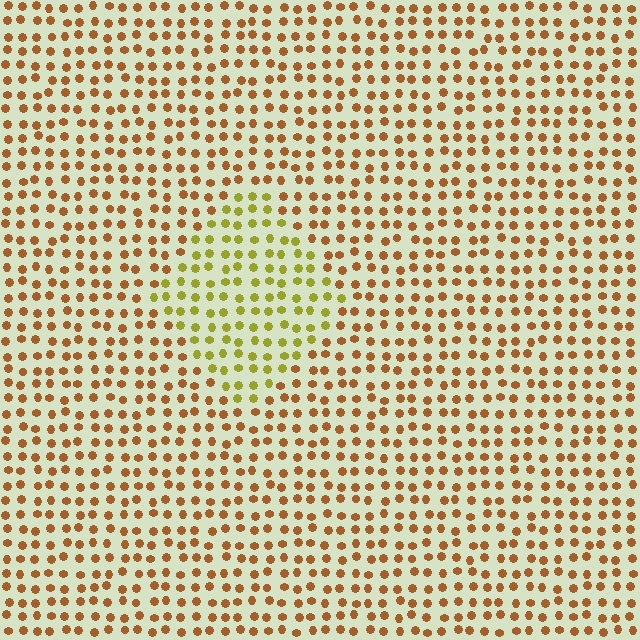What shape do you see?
I see a diamond.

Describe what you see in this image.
The image is filled with small brown elements in a uniform arrangement. A diamond-shaped region is visible where the elements are tinted to a slightly different hue, forming a subtle color boundary.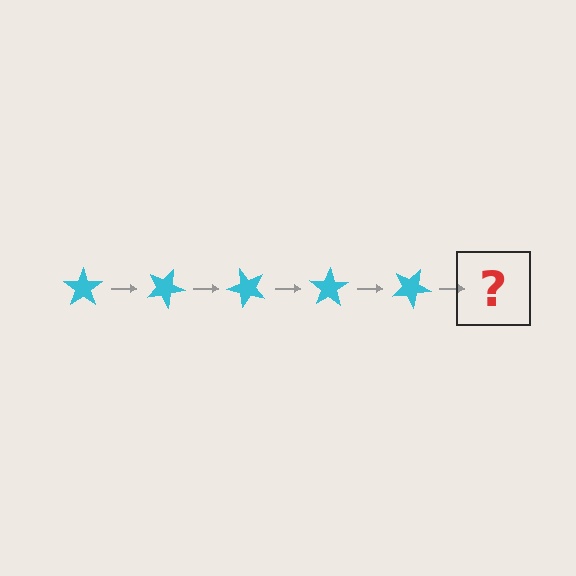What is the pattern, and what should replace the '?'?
The pattern is that the star rotates 25 degrees each step. The '?' should be a cyan star rotated 125 degrees.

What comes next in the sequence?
The next element should be a cyan star rotated 125 degrees.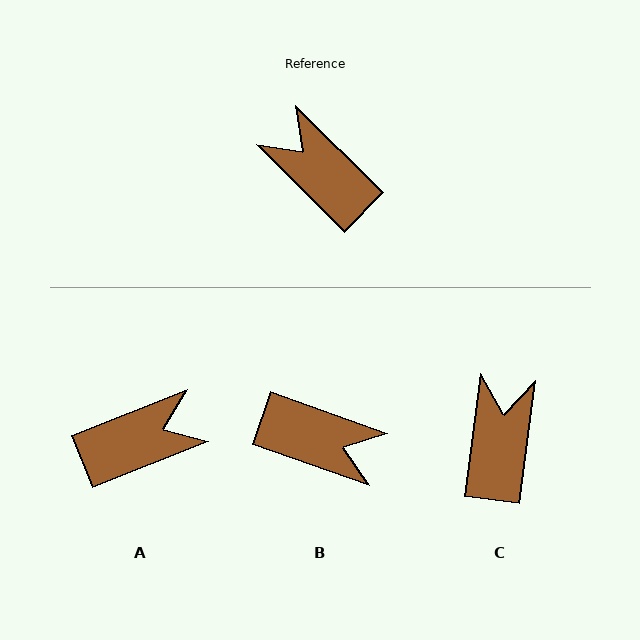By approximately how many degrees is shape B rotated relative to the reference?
Approximately 155 degrees clockwise.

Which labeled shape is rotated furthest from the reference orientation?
B, about 155 degrees away.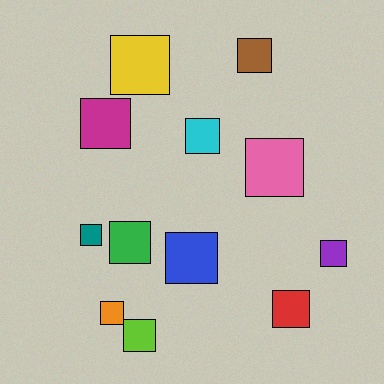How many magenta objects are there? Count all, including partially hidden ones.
There is 1 magenta object.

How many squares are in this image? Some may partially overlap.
There are 12 squares.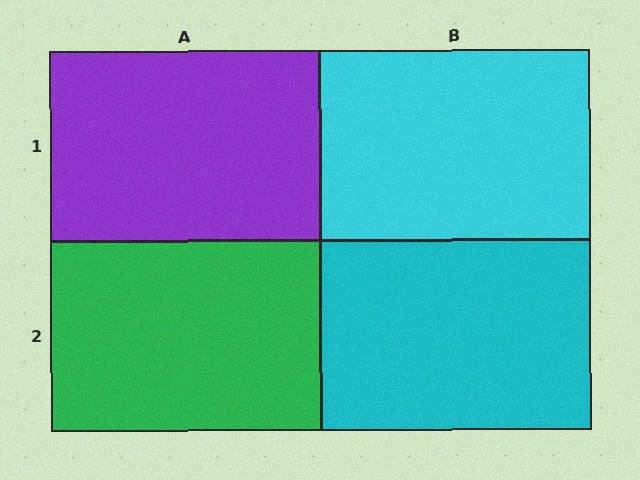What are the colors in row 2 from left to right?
Green, cyan.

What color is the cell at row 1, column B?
Cyan.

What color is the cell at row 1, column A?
Purple.